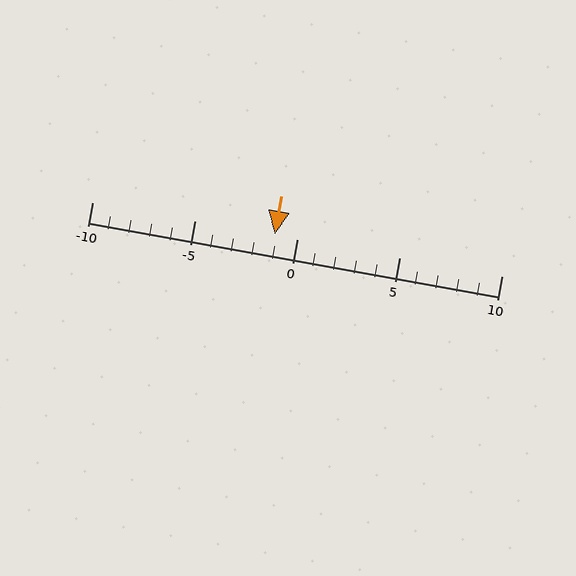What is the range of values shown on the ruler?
The ruler shows values from -10 to 10.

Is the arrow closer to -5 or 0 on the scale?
The arrow is closer to 0.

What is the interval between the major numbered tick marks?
The major tick marks are spaced 5 units apart.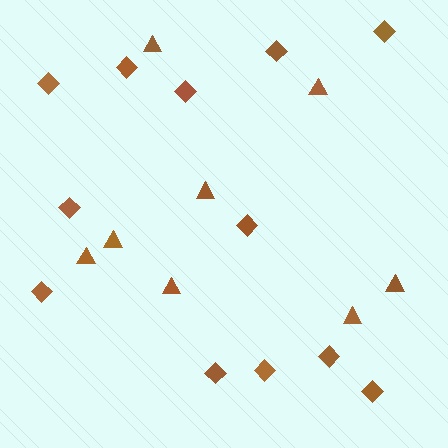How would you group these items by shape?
There are 2 groups: one group of triangles (8) and one group of diamonds (12).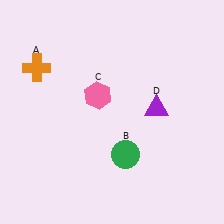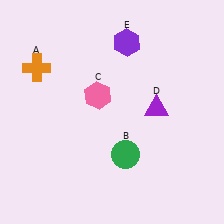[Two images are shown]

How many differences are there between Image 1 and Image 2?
There is 1 difference between the two images.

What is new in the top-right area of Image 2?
A purple hexagon (E) was added in the top-right area of Image 2.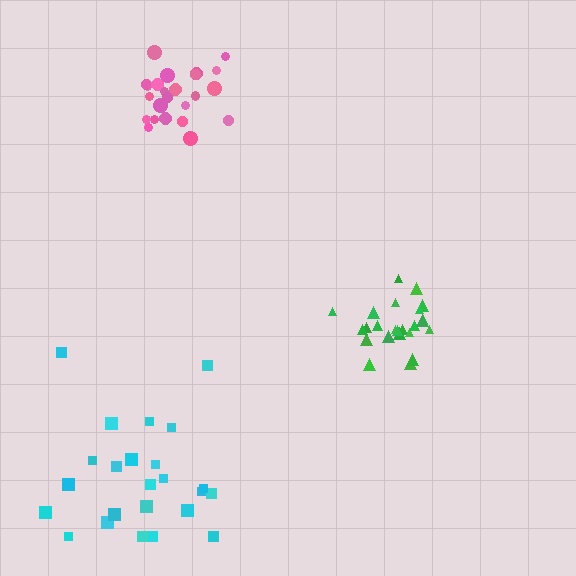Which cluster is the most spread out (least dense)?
Cyan.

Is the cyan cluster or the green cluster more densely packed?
Green.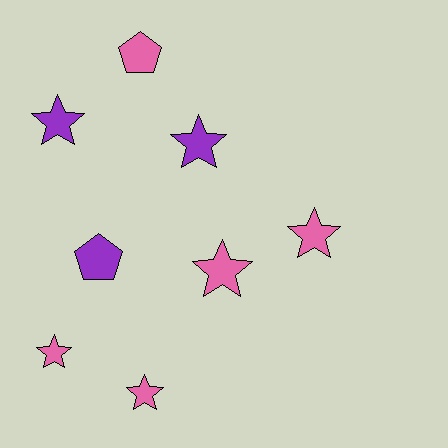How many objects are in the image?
There are 8 objects.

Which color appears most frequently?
Pink, with 5 objects.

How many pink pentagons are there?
There is 1 pink pentagon.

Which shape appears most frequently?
Star, with 6 objects.